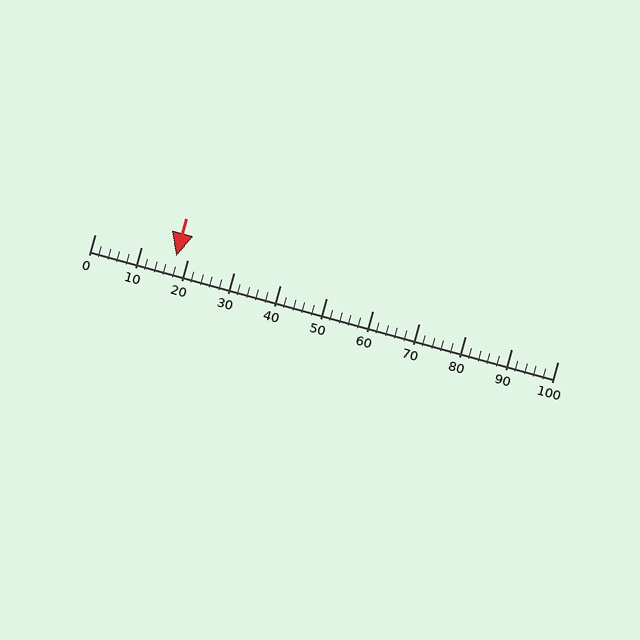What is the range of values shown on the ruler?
The ruler shows values from 0 to 100.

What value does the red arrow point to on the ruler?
The red arrow points to approximately 18.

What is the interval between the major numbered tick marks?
The major tick marks are spaced 10 units apart.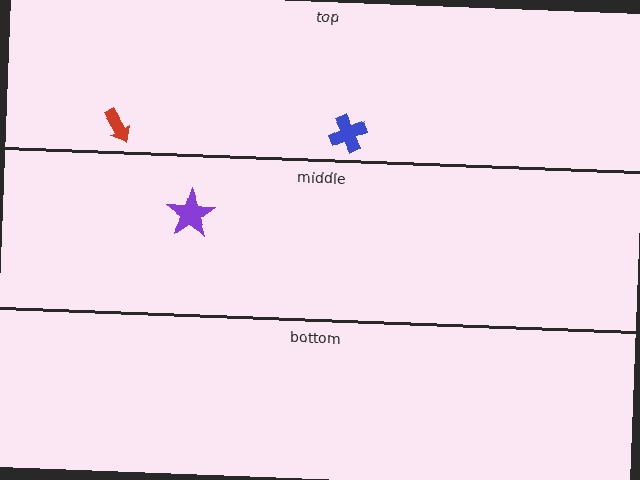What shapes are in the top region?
The blue cross, the red arrow.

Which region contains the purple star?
The middle region.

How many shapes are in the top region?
2.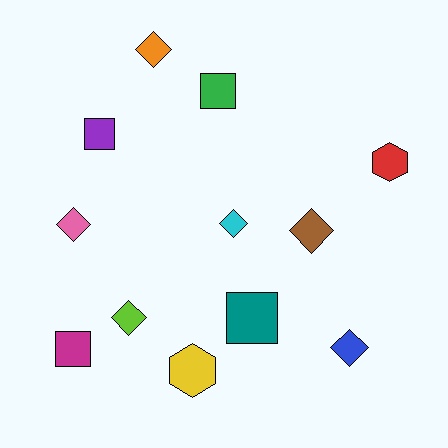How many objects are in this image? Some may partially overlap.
There are 12 objects.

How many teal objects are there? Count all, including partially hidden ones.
There is 1 teal object.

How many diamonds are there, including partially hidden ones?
There are 6 diamonds.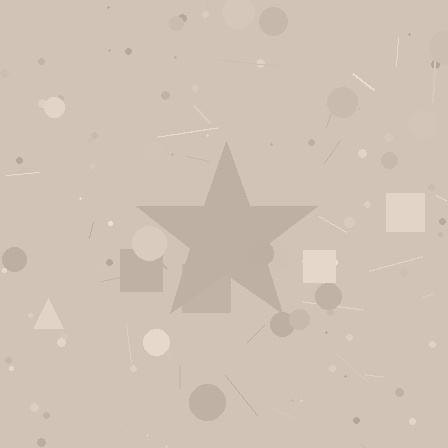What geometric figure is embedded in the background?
A star is embedded in the background.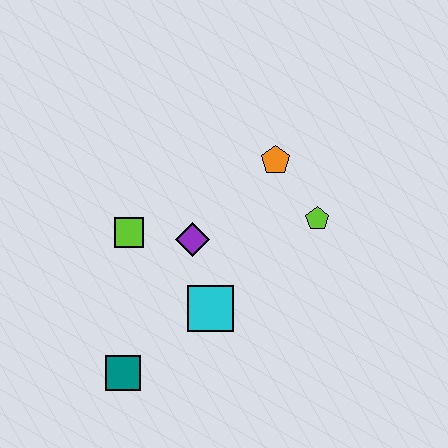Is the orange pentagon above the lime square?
Yes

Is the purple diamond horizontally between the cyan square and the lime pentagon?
No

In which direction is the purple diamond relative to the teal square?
The purple diamond is above the teal square.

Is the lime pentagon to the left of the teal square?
No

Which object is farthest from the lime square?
The lime pentagon is farthest from the lime square.